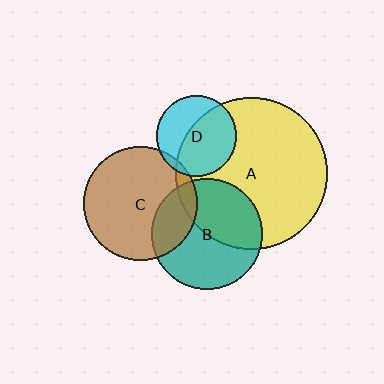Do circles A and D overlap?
Yes.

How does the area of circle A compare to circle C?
Approximately 1.8 times.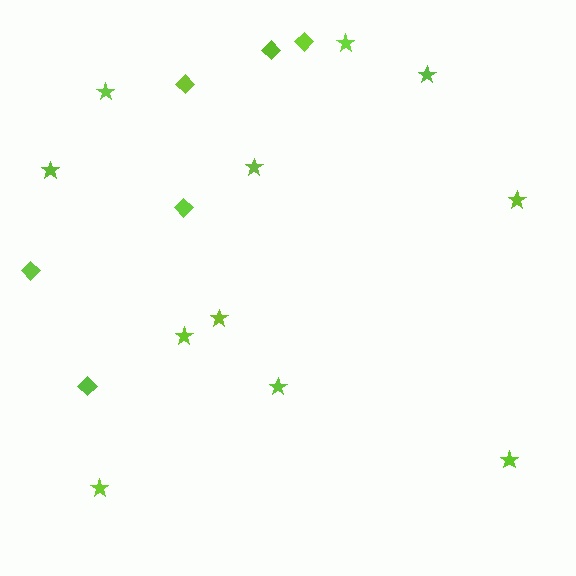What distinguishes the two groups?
There are 2 groups: one group of diamonds (6) and one group of stars (11).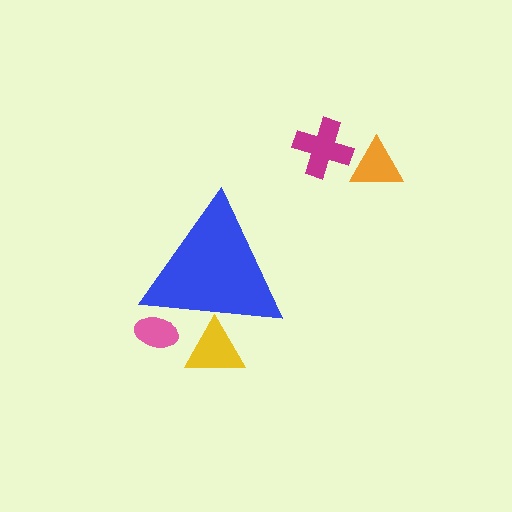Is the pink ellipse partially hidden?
Yes, the pink ellipse is partially hidden behind the blue triangle.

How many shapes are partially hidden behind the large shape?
2 shapes are partially hidden.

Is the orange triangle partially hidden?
No, the orange triangle is fully visible.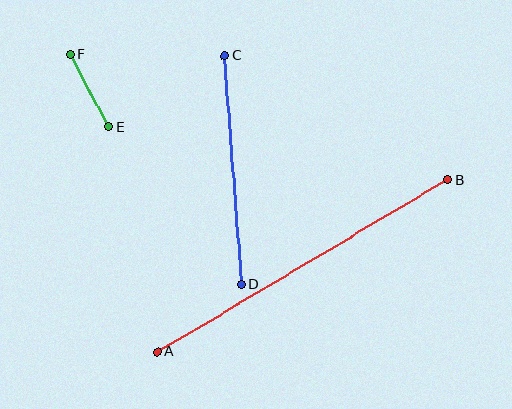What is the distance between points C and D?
The distance is approximately 230 pixels.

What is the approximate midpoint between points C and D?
The midpoint is at approximately (233, 170) pixels.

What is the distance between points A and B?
The distance is approximately 337 pixels.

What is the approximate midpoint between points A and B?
The midpoint is at approximately (302, 266) pixels.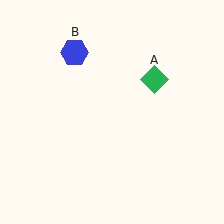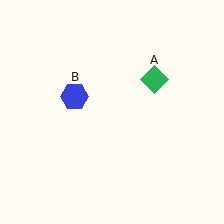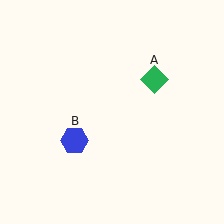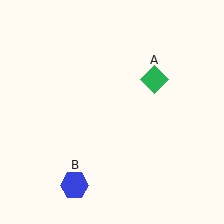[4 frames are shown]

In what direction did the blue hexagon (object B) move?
The blue hexagon (object B) moved down.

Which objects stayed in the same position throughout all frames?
Green diamond (object A) remained stationary.